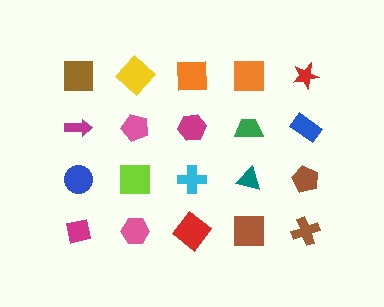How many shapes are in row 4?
5 shapes.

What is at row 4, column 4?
A brown square.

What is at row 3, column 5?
A brown pentagon.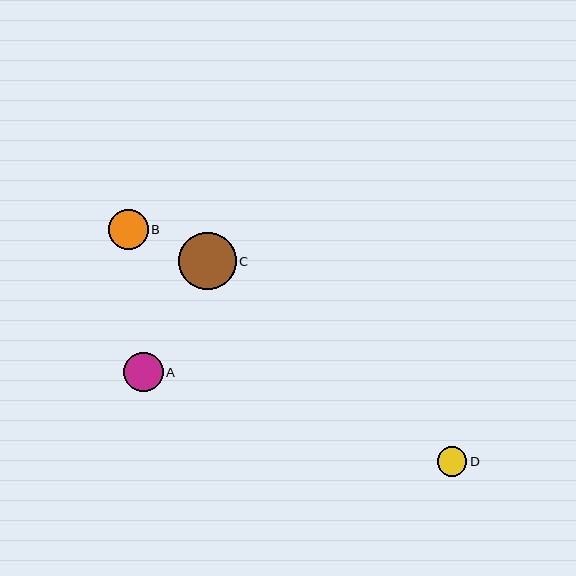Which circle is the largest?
Circle C is the largest with a size of approximately 58 pixels.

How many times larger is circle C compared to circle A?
Circle C is approximately 1.5 times the size of circle A.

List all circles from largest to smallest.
From largest to smallest: C, A, B, D.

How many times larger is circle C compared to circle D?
Circle C is approximately 1.9 times the size of circle D.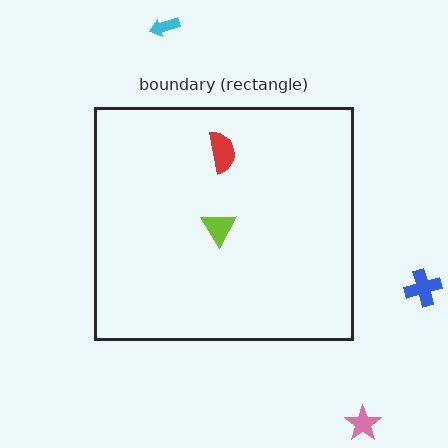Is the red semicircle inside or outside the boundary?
Inside.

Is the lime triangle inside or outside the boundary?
Inside.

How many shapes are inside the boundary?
2 inside, 3 outside.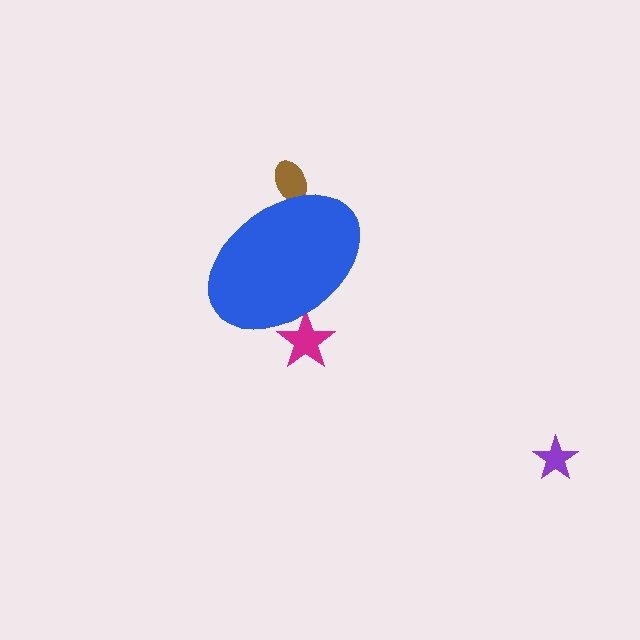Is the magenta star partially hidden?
Yes, the magenta star is partially hidden behind the blue ellipse.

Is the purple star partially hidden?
No, the purple star is fully visible.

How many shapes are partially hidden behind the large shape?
2 shapes are partially hidden.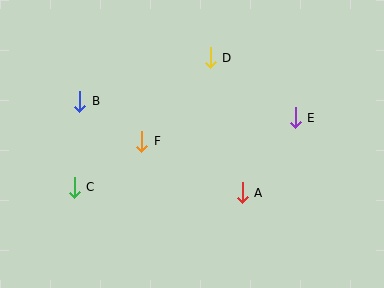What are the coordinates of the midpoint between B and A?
The midpoint between B and A is at (161, 147).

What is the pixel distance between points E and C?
The distance between E and C is 232 pixels.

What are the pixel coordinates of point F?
Point F is at (142, 141).